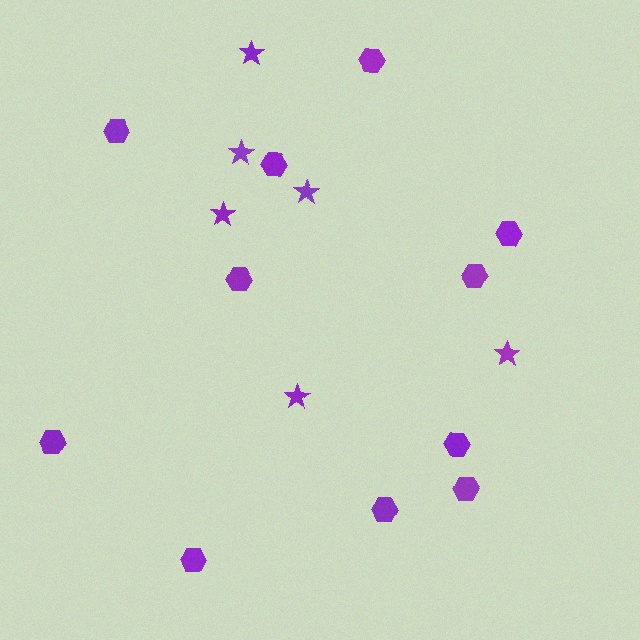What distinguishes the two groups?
There are 2 groups: one group of hexagons (11) and one group of stars (6).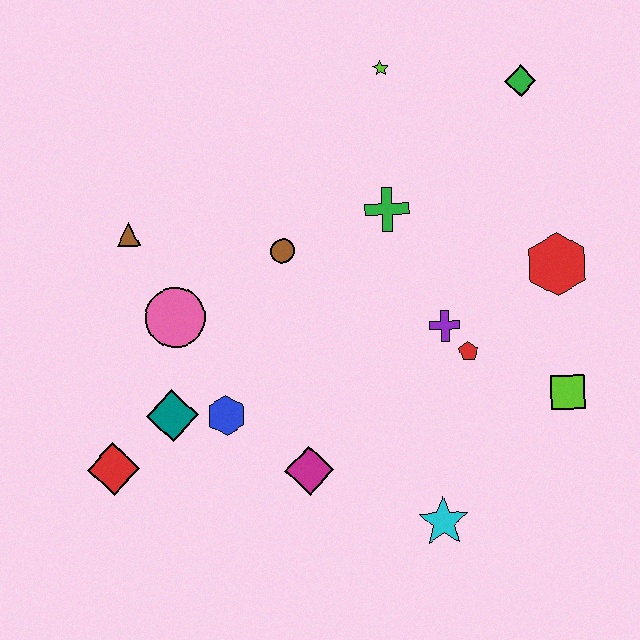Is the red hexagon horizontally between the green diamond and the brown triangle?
No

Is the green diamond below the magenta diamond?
No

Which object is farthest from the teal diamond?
The green diamond is farthest from the teal diamond.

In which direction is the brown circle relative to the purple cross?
The brown circle is to the left of the purple cross.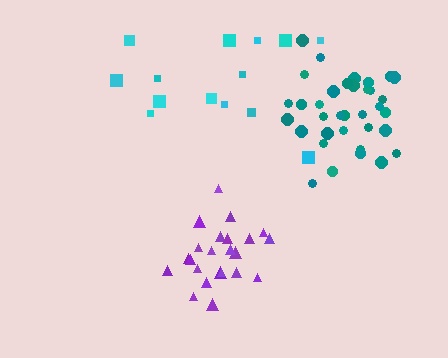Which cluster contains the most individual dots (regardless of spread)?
Teal (35).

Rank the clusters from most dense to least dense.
purple, teal, cyan.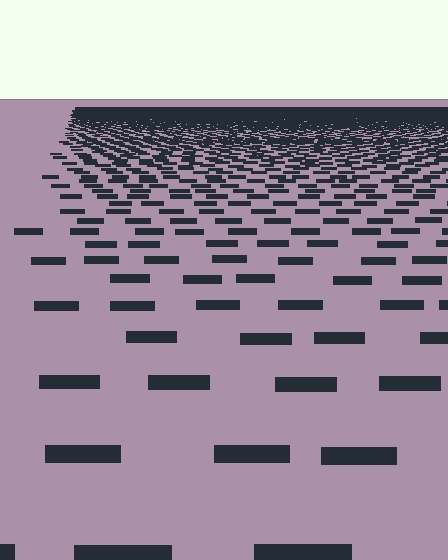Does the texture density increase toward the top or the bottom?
Density increases toward the top.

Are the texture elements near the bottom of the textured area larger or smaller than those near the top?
Larger. Near the bottom, elements are closer to the viewer and appear at a bigger on-screen size.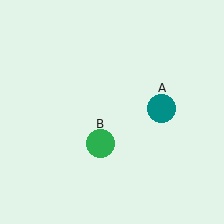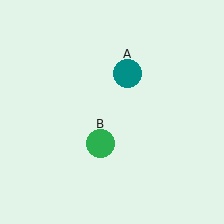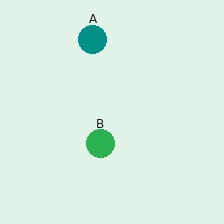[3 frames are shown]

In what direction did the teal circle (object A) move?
The teal circle (object A) moved up and to the left.